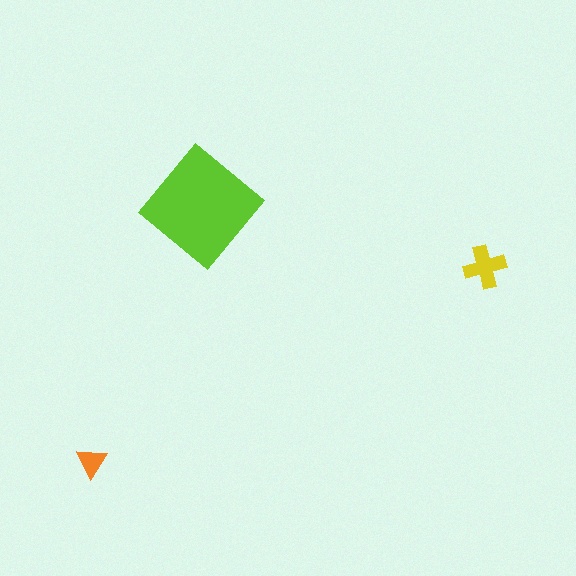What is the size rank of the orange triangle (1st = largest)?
3rd.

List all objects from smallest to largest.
The orange triangle, the yellow cross, the lime diamond.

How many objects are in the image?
There are 3 objects in the image.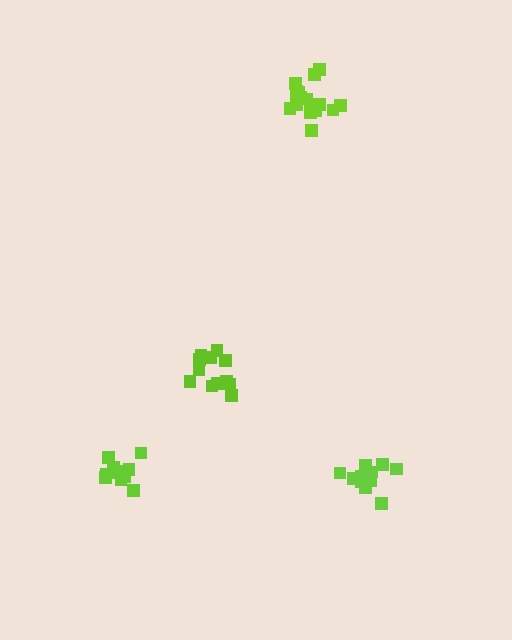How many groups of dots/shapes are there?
There are 4 groups.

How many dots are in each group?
Group 1: 11 dots, Group 2: 12 dots, Group 3: 12 dots, Group 4: 17 dots (52 total).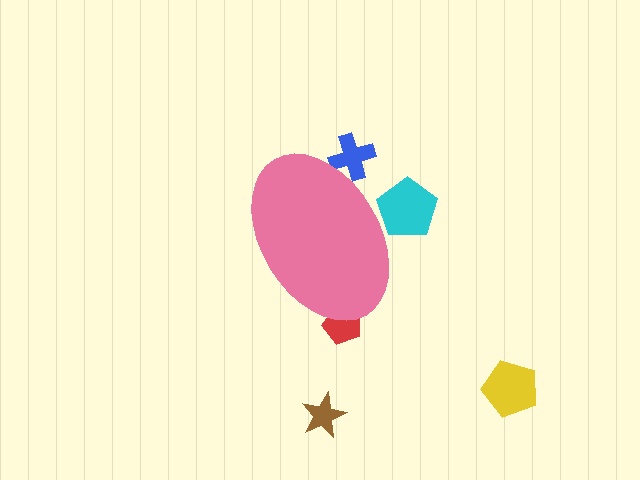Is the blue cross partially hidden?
Yes, the blue cross is partially hidden behind the pink ellipse.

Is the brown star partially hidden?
No, the brown star is fully visible.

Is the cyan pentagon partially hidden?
Yes, the cyan pentagon is partially hidden behind the pink ellipse.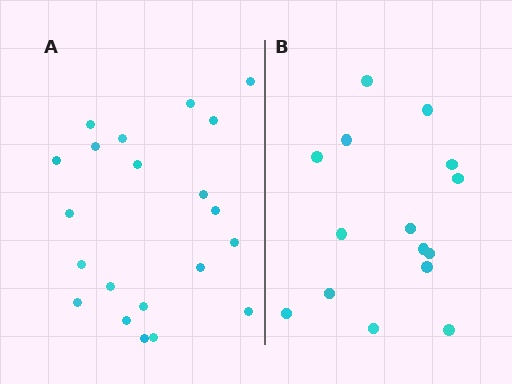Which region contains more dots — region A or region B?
Region A (the left region) has more dots.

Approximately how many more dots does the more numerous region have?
Region A has about 6 more dots than region B.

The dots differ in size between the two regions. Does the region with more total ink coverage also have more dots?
No. Region B has more total ink coverage because its dots are larger, but region A actually contains more individual dots. Total area can be misleading — the number of items is what matters here.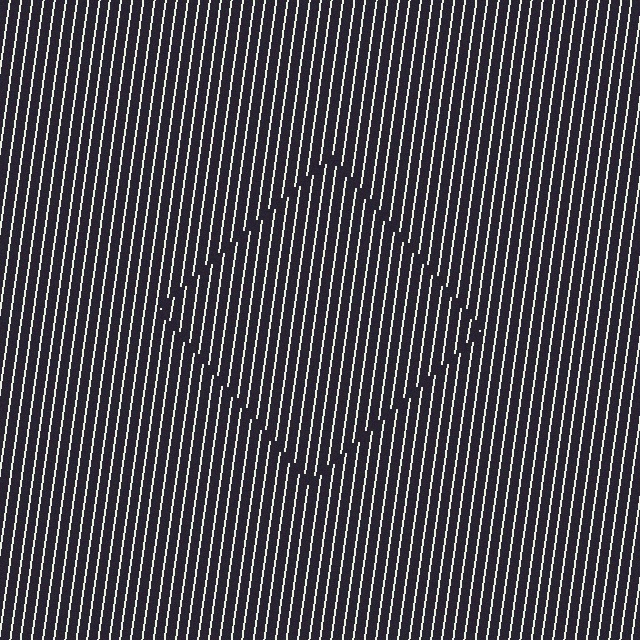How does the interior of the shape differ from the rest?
The interior of the shape contains the same grating, shifted by half a period — the contour is defined by the phase discontinuity where line-ends from the inner and outer gratings abut.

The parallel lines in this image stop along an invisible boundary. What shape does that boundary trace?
An illusory square. The interior of the shape contains the same grating, shifted by half a period — the contour is defined by the phase discontinuity where line-ends from the inner and outer gratings abut.